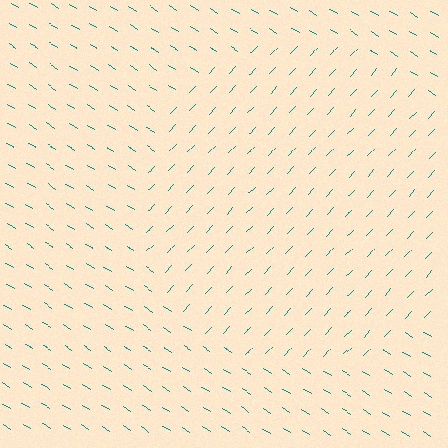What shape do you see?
I see a circle.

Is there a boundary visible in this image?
Yes, there is a texture boundary formed by a change in line orientation.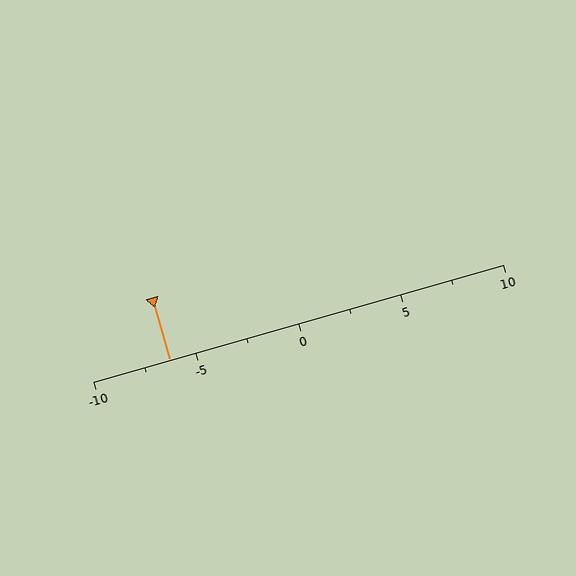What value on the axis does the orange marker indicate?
The marker indicates approximately -6.2.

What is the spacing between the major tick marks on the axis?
The major ticks are spaced 5 apart.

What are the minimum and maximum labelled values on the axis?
The axis runs from -10 to 10.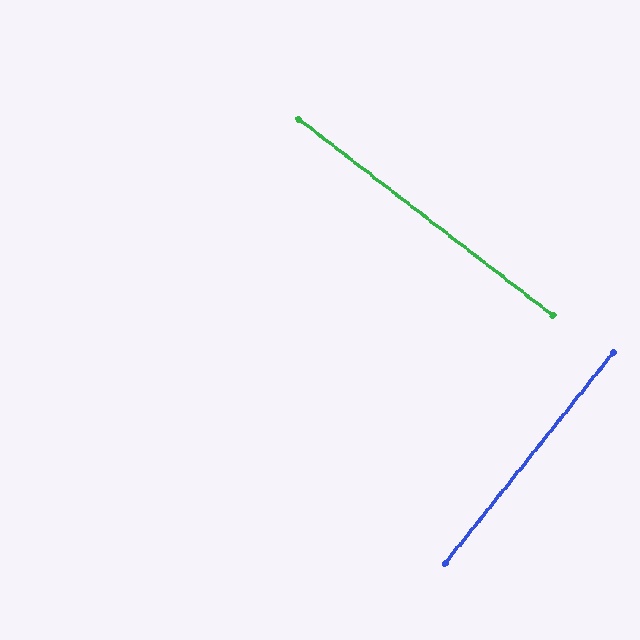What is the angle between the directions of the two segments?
Approximately 89 degrees.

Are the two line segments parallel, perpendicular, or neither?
Perpendicular — they meet at approximately 89°.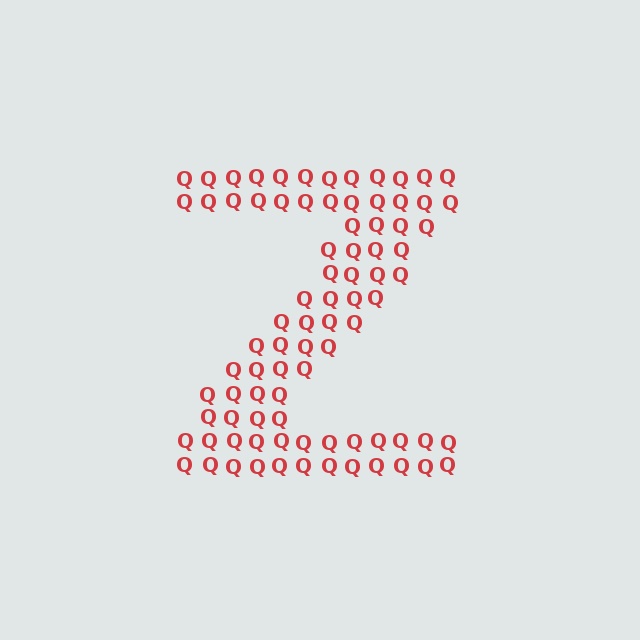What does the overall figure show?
The overall figure shows the letter Z.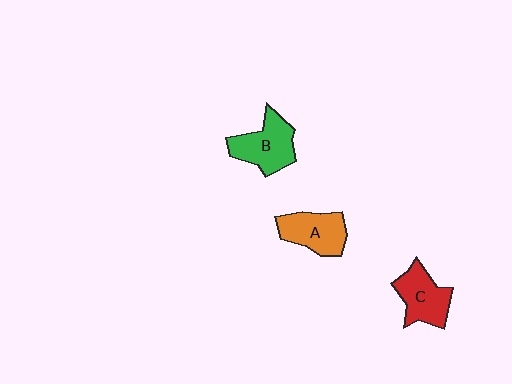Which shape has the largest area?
Shape B (green).